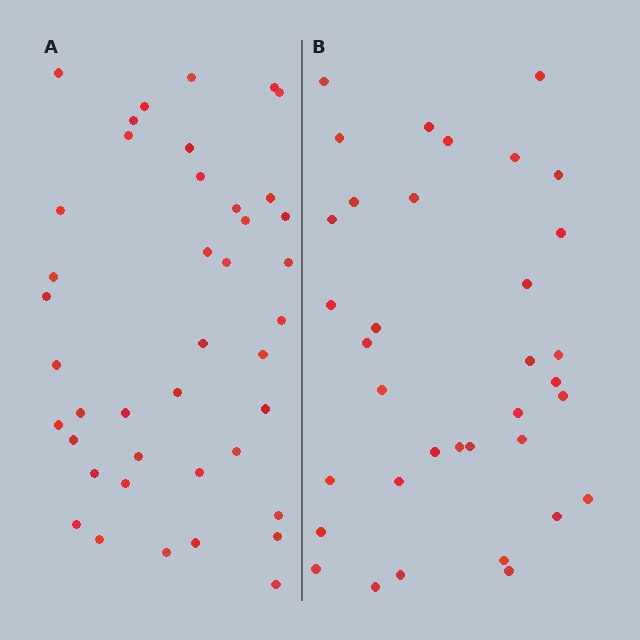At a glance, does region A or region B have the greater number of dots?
Region A (the left region) has more dots.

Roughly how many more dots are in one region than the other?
Region A has about 6 more dots than region B.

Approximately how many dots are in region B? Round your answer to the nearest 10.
About 40 dots. (The exact count is 35, which rounds to 40.)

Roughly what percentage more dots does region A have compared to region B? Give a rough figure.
About 15% more.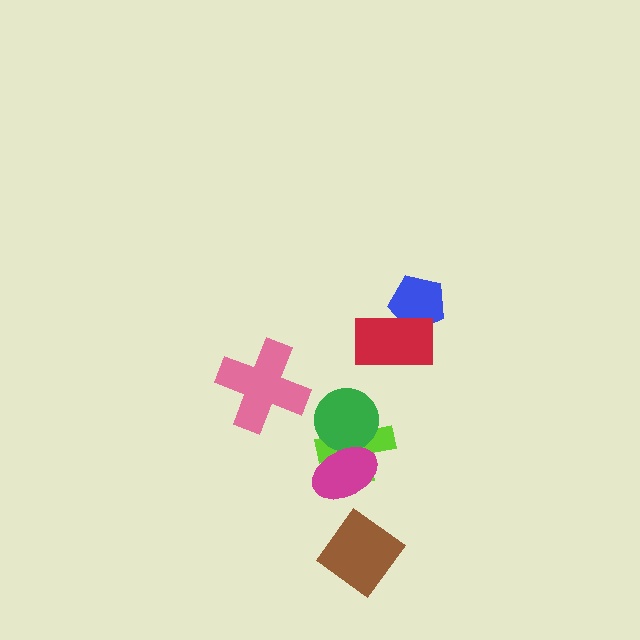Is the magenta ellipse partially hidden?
No, no other shape covers it.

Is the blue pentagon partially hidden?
Yes, it is partially covered by another shape.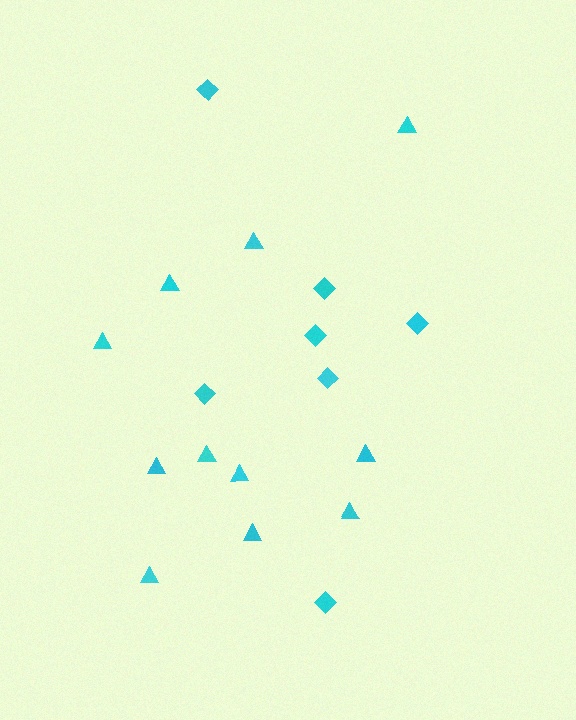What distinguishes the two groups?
There are 2 groups: one group of diamonds (7) and one group of triangles (11).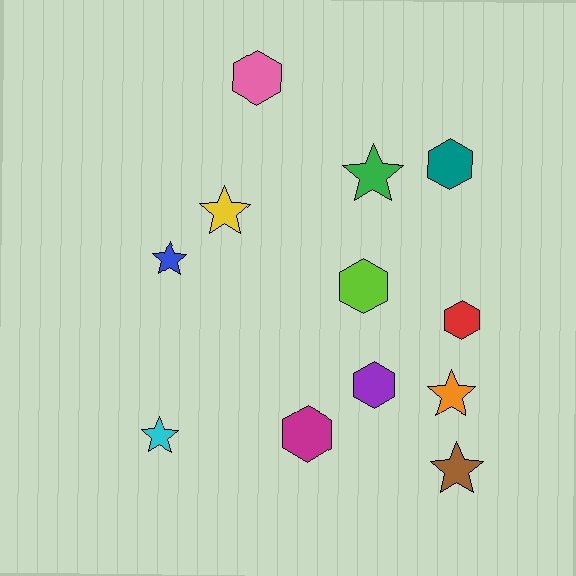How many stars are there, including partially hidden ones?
There are 6 stars.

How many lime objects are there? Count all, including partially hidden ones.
There is 1 lime object.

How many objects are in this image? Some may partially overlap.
There are 12 objects.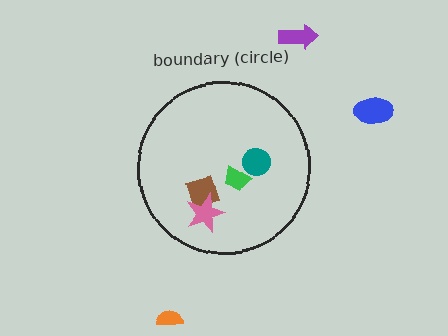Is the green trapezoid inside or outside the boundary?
Inside.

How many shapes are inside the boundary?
4 inside, 3 outside.